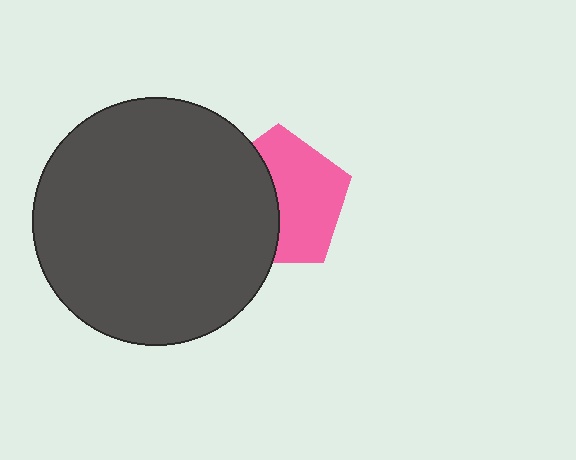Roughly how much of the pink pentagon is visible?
About half of it is visible (roughly 56%).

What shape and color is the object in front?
The object in front is a dark gray circle.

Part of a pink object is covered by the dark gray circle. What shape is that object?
It is a pentagon.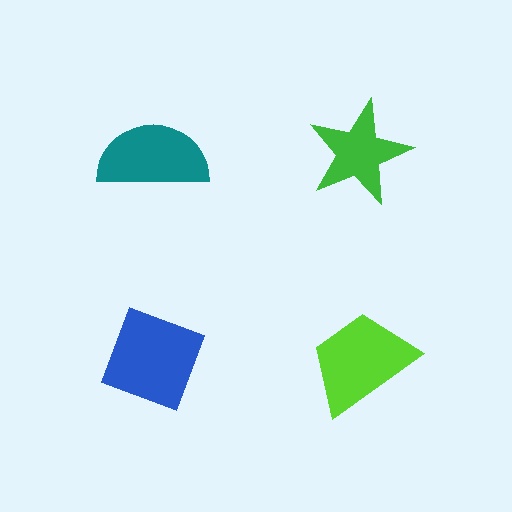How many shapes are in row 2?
2 shapes.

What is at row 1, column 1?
A teal semicircle.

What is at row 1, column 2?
A green star.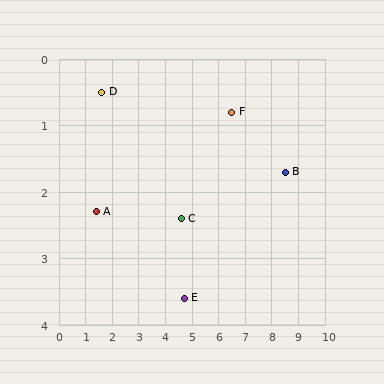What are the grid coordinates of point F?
Point F is at approximately (6.5, 0.8).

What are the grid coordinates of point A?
Point A is at approximately (1.4, 2.3).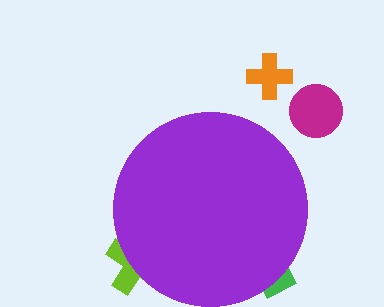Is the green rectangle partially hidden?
Yes, the green rectangle is partially hidden behind the purple circle.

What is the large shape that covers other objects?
A purple circle.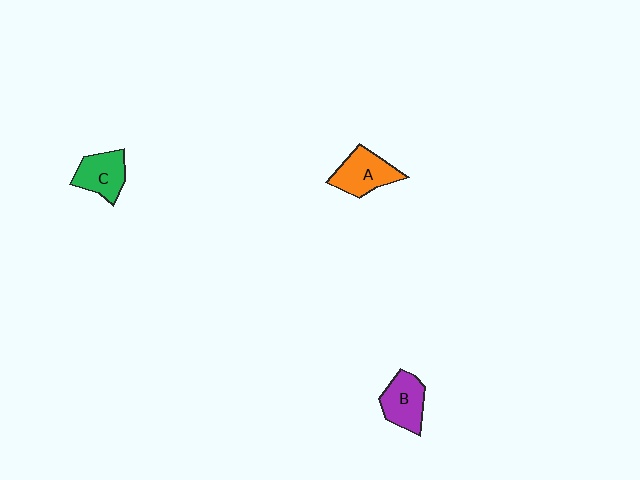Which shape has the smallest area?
Shape C (green).